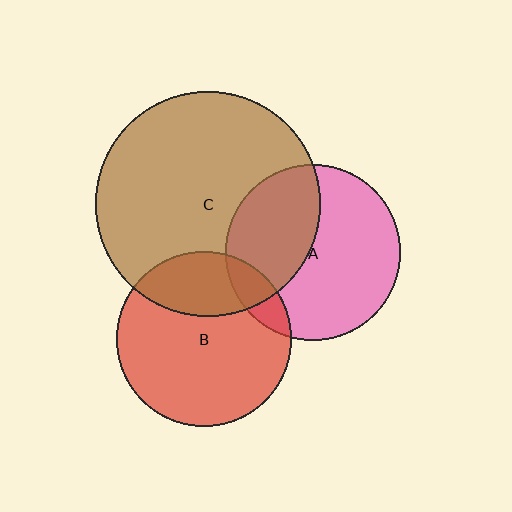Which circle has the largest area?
Circle C (brown).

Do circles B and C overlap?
Yes.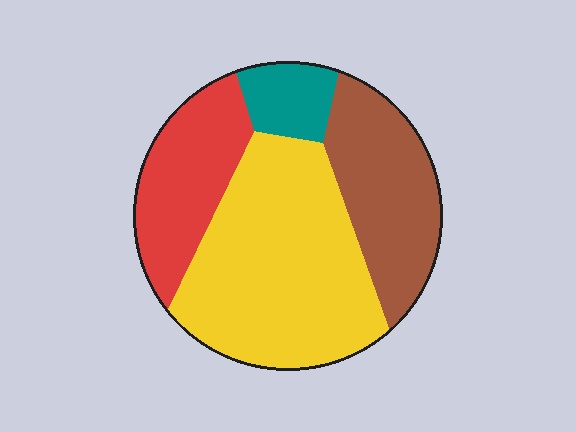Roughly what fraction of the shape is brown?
Brown takes up about one quarter (1/4) of the shape.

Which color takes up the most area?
Yellow, at roughly 45%.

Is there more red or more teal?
Red.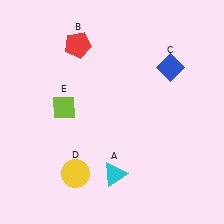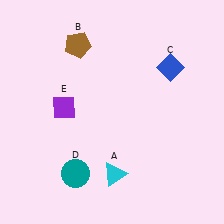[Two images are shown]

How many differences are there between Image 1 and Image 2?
There are 3 differences between the two images.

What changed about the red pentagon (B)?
In Image 1, B is red. In Image 2, it changed to brown.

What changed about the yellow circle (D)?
In Image 1, D is yellow. In Image 2, it changed to teal.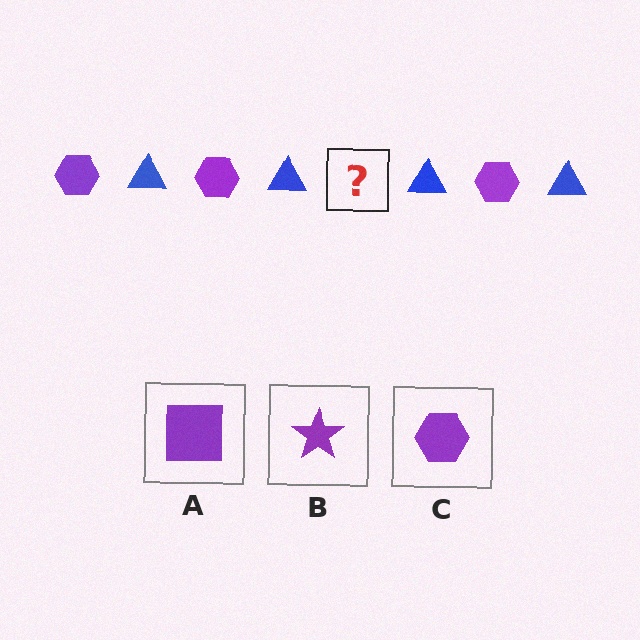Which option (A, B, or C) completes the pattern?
C.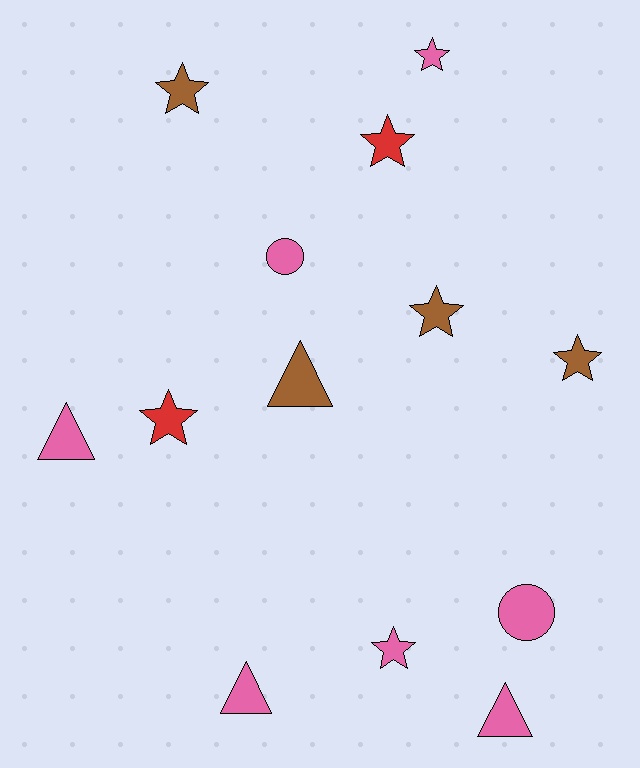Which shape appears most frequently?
Star, with 7 objects.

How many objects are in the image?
There are 13 objects.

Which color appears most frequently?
Pink, with 7 objects.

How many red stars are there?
There are 2 red stars.